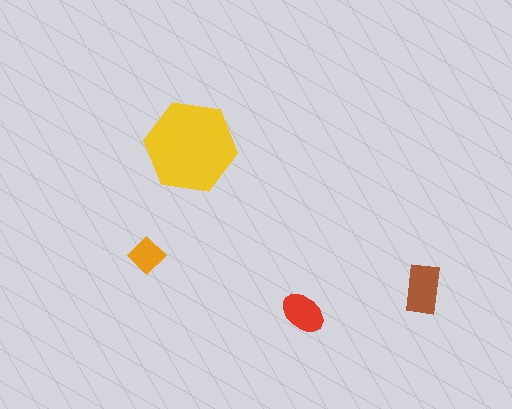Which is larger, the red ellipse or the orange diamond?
The red ellipse.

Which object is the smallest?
The orange diamond.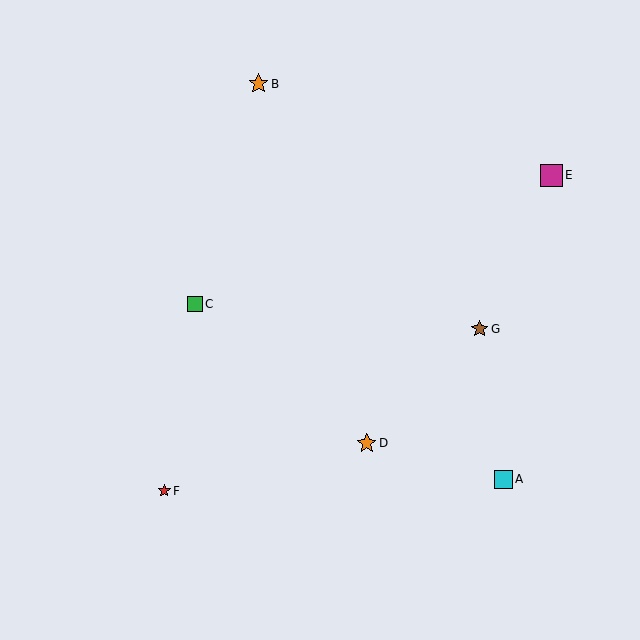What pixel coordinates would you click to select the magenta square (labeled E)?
Click at (551, 175) to select the magenta square E.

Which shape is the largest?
The magenta square (labeled E) is the largest.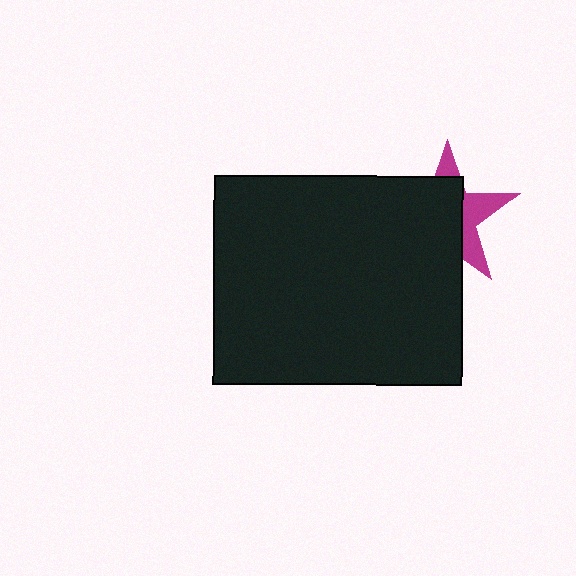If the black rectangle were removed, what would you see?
You would see the complete magenta star.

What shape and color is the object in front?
The object in front is a black rectangle.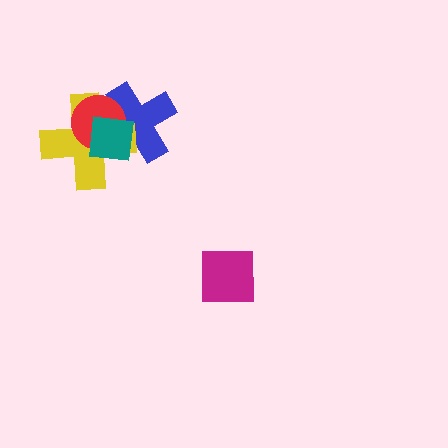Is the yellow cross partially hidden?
Yes, it is partially covered by another shape.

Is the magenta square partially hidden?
No, no other shape covers it.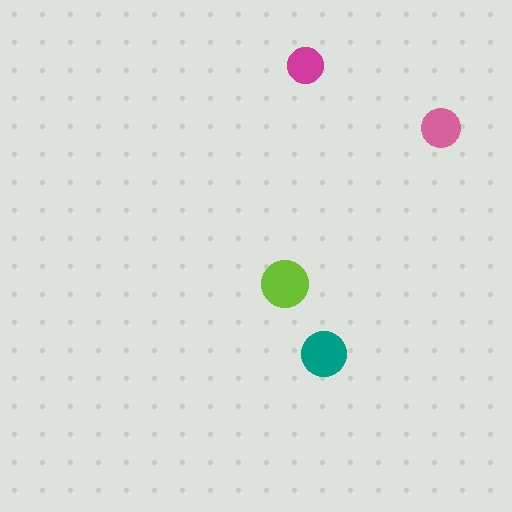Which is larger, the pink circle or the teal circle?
The teal one.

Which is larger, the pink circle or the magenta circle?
The pink one.